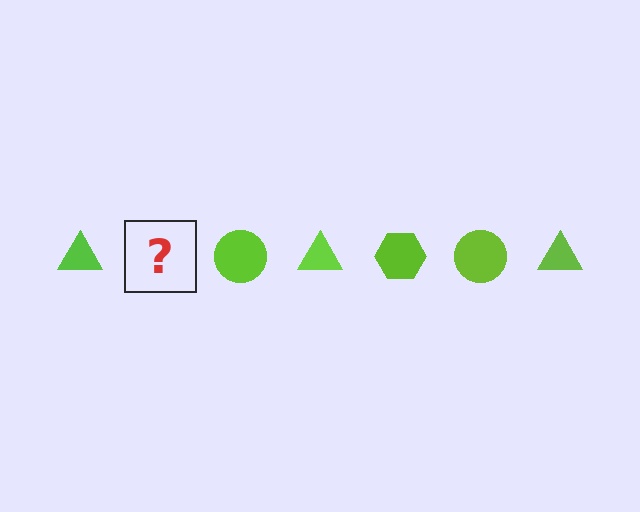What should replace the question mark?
The question mark should be replaced with a lime hexagon.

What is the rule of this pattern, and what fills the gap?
The rule is that the pattern cycles through triangle, hexagon, circle shapes in lime. The gap should be filled with a lime hexagon.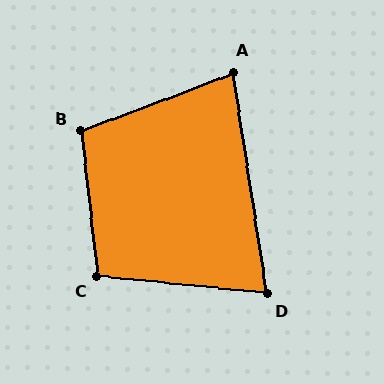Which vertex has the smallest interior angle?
D, at approximately 76 degrees.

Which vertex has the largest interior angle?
B, at approximately 104 degrees.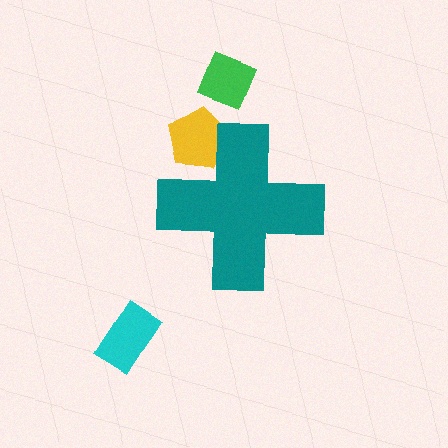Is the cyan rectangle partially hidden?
No, the cyan rectangle is fully visible.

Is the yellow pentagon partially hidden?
Yes, the yellow pentagon is partially hidden behind the teal cross.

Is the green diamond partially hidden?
No, the green diamond is fully visible.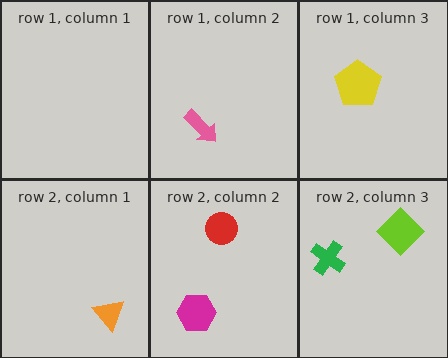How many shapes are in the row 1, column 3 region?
1.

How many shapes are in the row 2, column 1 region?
1.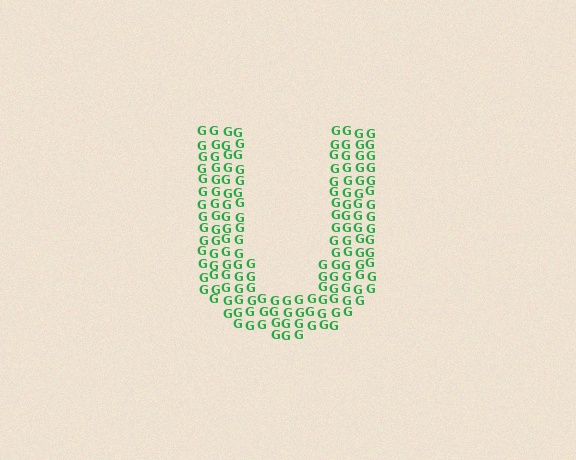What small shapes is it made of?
It is made of small letter G's.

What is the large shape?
The large shape is the letter U.